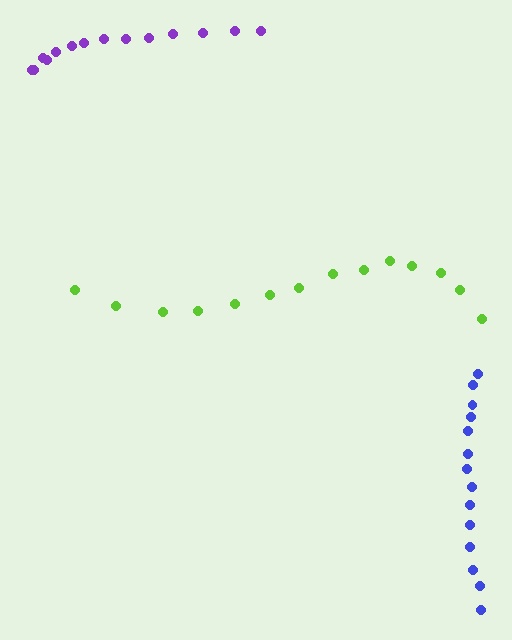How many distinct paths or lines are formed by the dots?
There are 3 distinct paths.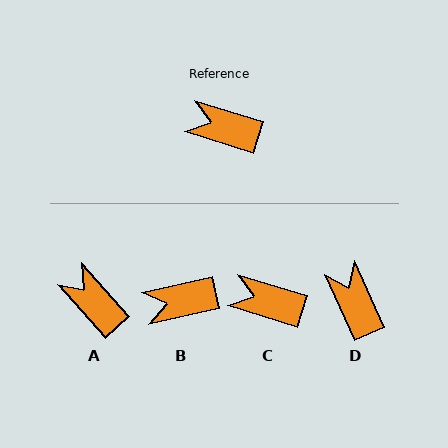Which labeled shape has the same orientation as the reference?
C.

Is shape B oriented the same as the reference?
No, it is off by about 30 degrees.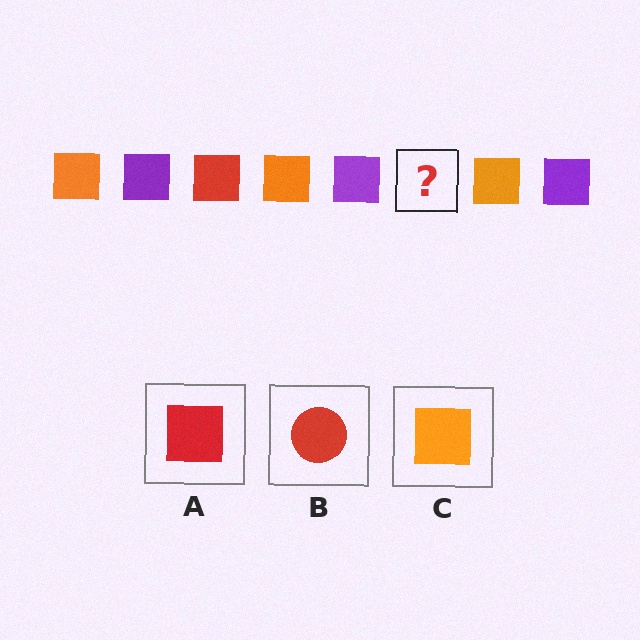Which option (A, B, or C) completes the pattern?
A.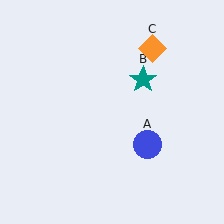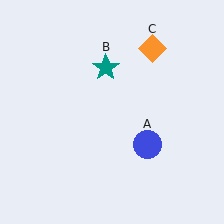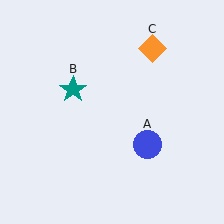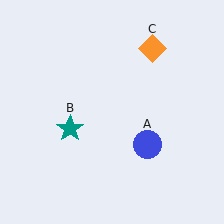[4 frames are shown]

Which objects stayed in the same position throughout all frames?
Blue circle (object A) and orange diamond (object C) remained stationary.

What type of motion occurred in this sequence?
The teal star (object B) rotated counterclockwise around the center of the scene.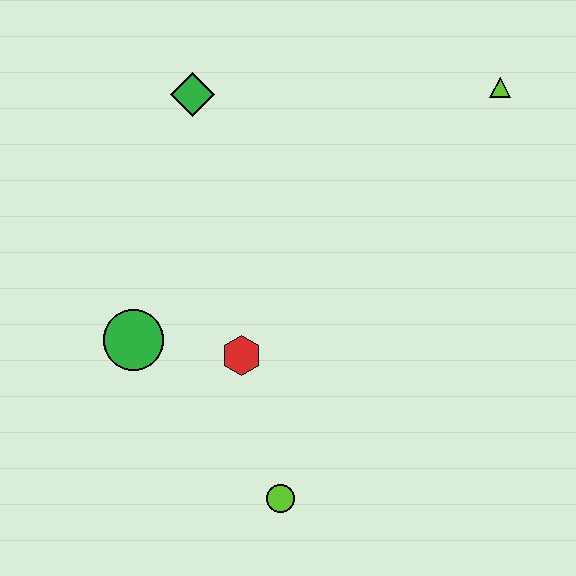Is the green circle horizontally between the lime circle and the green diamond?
No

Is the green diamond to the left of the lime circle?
Yes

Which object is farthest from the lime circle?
The lime triangle is farthest from the lime circle.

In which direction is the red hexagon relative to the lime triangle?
The red hexagon is below the lime triangle.